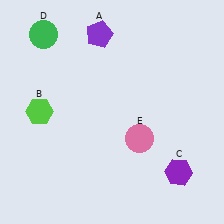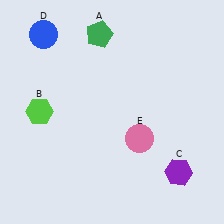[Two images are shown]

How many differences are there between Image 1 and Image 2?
There are 2 differences between the two images.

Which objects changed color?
A changed from purple to green. D changed from green to blue.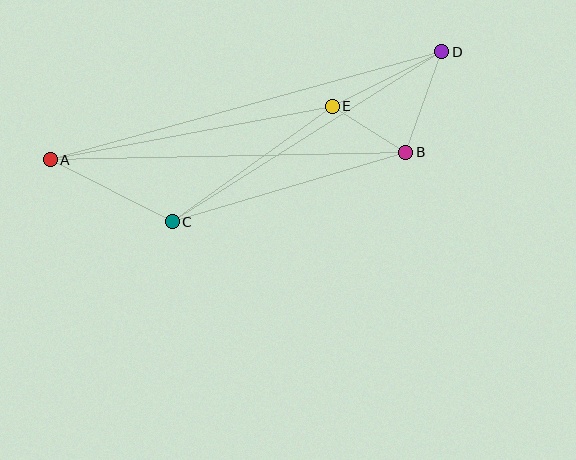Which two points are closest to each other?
Points B and E are closest to each other.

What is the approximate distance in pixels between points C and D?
The distance between C and D is approximately 319 pixels.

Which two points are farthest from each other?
Points A and D are farthest from each other.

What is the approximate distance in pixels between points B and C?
The distance between B and C is approximately 244 pixels.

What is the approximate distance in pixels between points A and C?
The distance between A and C is approximately 137 pixels.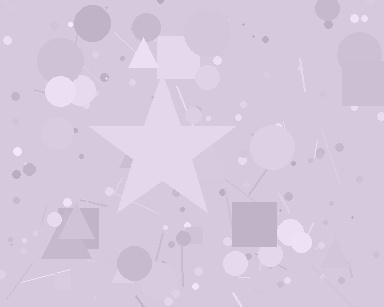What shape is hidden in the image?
A star is hidden in the image.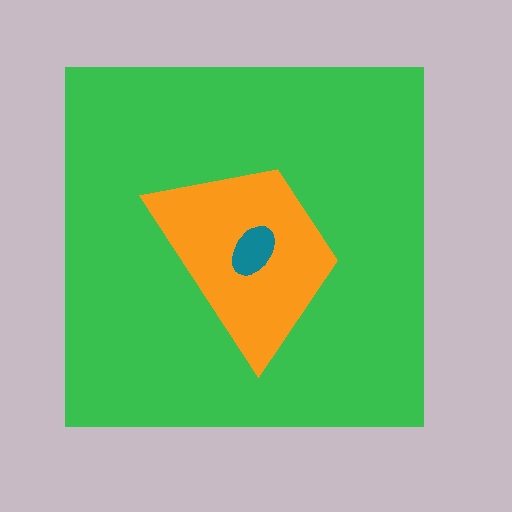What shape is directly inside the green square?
The orange trapezoid.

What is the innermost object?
The teal ellipse.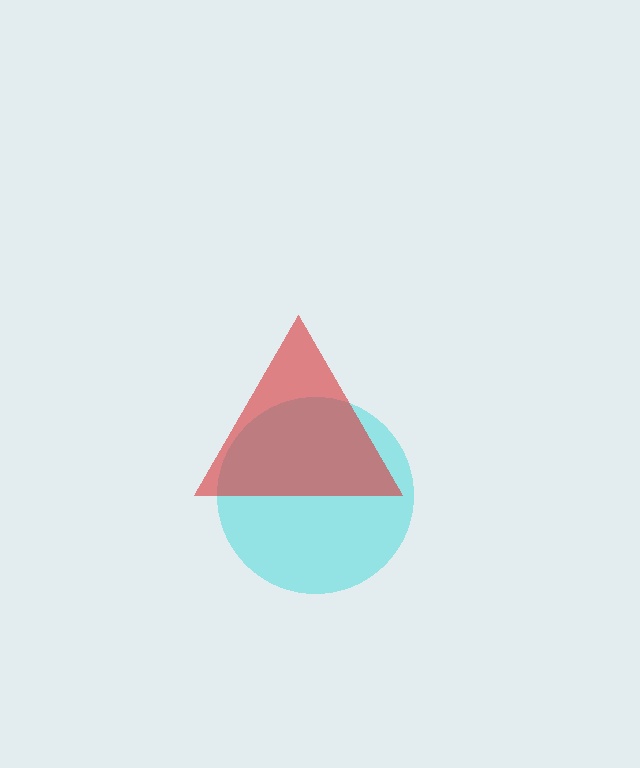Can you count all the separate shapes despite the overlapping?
Yes, there are 2 separate shapes.